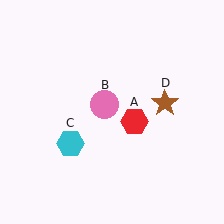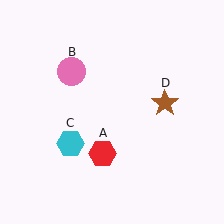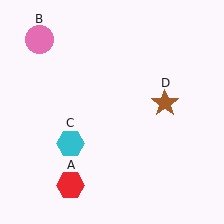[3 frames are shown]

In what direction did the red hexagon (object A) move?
The red hexagon (object A) moved down and to the left.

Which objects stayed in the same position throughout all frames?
Cyan hexagon (object C) and brown star (object D) remained stationary.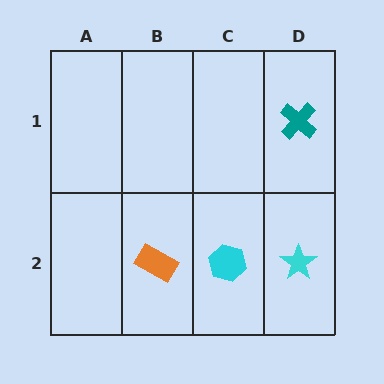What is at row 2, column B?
An orange rectangle.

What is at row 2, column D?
A cyan star.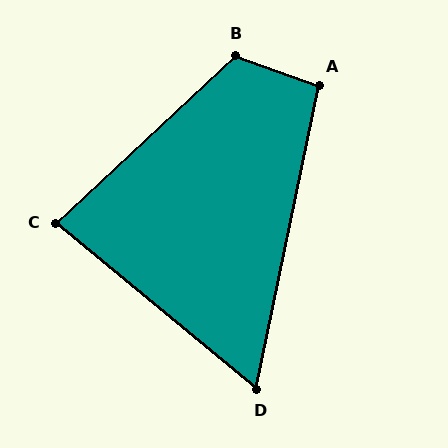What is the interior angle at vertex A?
Approximately 97 degrees (obtuse).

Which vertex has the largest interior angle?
B, at approximately 118 degrees.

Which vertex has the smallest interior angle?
D, at approximately 62 degrees.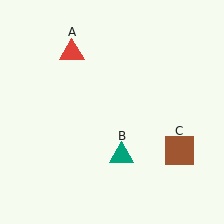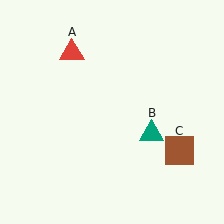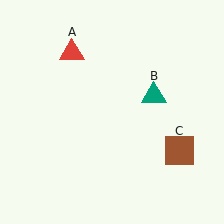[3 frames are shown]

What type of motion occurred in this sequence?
The teal triangle (object B) rotated counterclockwise around the center of the scene.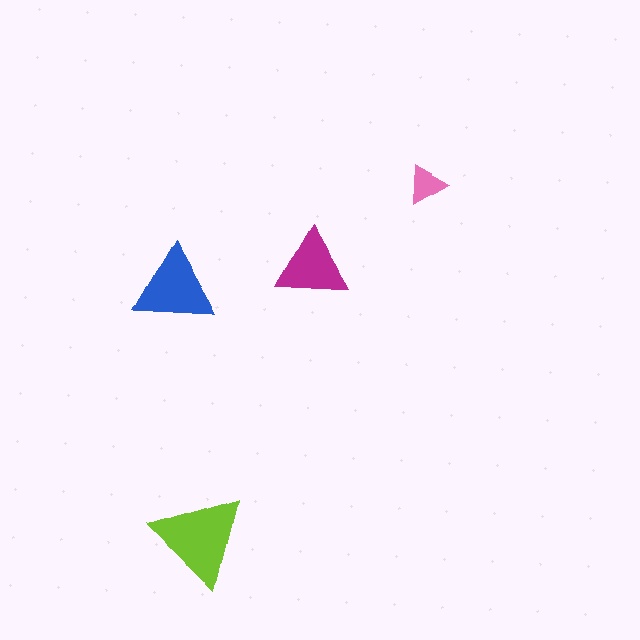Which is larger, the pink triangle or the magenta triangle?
The magenta one.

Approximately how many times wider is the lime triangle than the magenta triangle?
About 1.5 times wider.